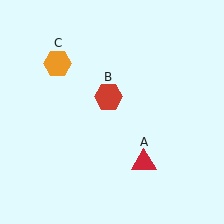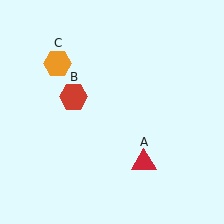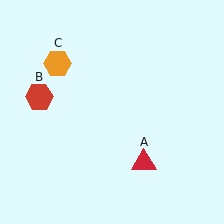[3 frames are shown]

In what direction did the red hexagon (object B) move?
The red hexagon (object B) moved left.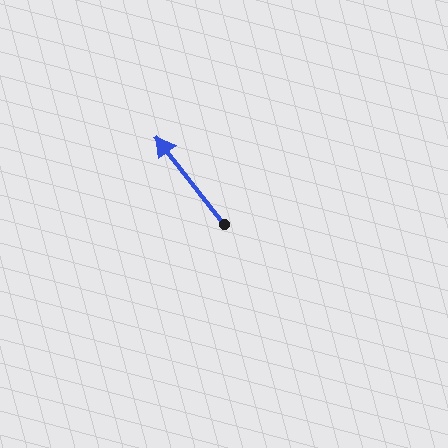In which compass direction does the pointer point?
Northwest.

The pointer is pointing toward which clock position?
Roughly 11 o'clock.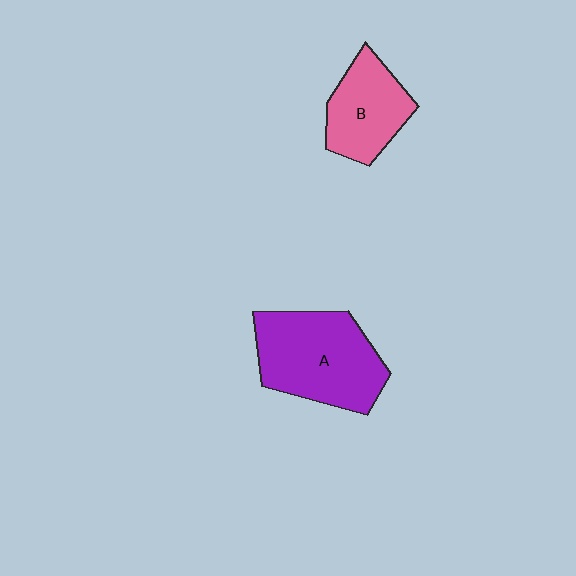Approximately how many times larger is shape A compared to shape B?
Approximately 1.5 times.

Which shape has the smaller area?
Shape B (pink).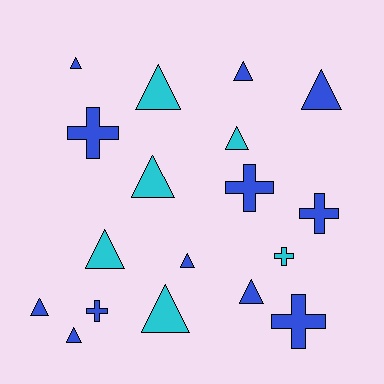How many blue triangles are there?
There are 7 blue triangles.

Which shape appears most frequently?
Triangle, with 12 objects.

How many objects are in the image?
There are 18 objects.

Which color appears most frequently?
Blue, with 12 objects.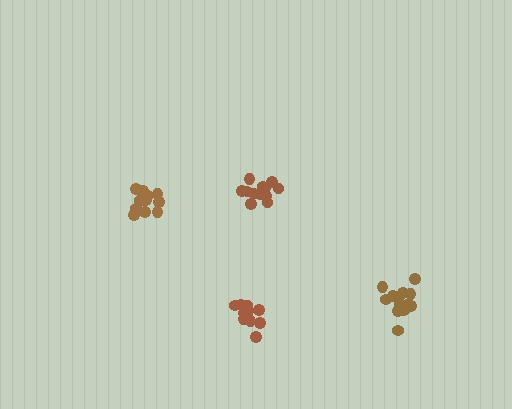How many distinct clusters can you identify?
There are 4 distinct clusters.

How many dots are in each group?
Group 1: 13 dots, Group 2: 15 dots, Group 3: 12 dots, Group 4: 12 dots (52 total).